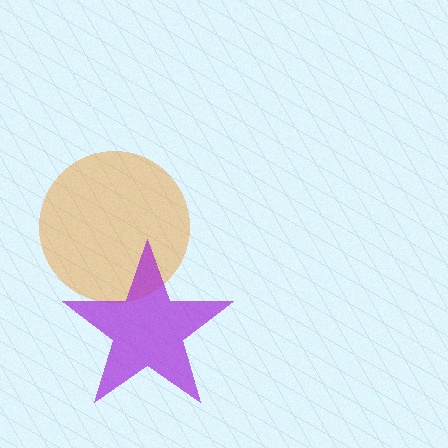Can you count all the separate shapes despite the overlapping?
Yes, there are 2 separate shapes.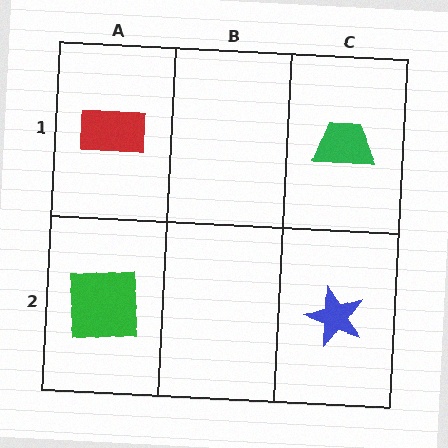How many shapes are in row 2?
2 shapes.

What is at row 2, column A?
A green square.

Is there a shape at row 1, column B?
No, that cell is empty.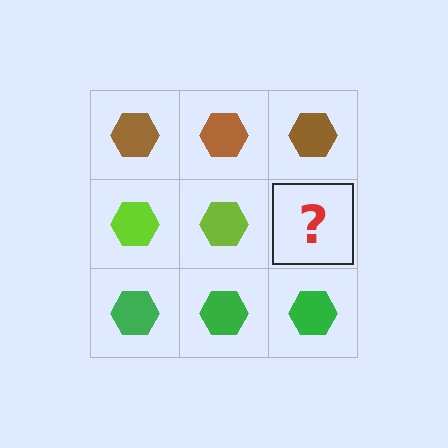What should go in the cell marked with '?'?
The missing cell should contain a lime hexagon.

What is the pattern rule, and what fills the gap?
The rule is that each row has a consistent color. The gap should be filled with a lime hexagon.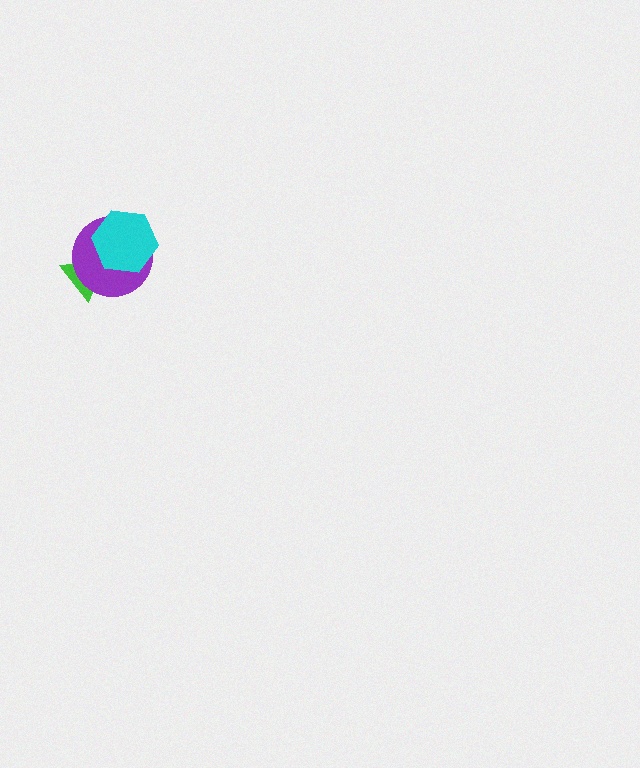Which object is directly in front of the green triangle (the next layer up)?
The purple circle is directly in front of the green triangle.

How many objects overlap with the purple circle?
2 objects overlap with the purple circle.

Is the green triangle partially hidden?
Yes, it is partially covered by another shape.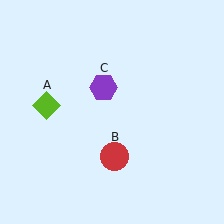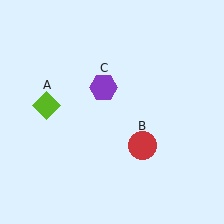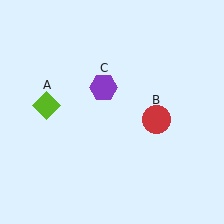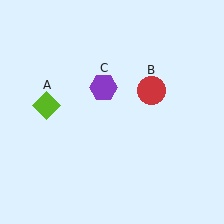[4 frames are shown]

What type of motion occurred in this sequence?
The red circle (object B) rotated counterclockwise around the center of the scene.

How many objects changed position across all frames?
1 object changed position: red circle (object B).